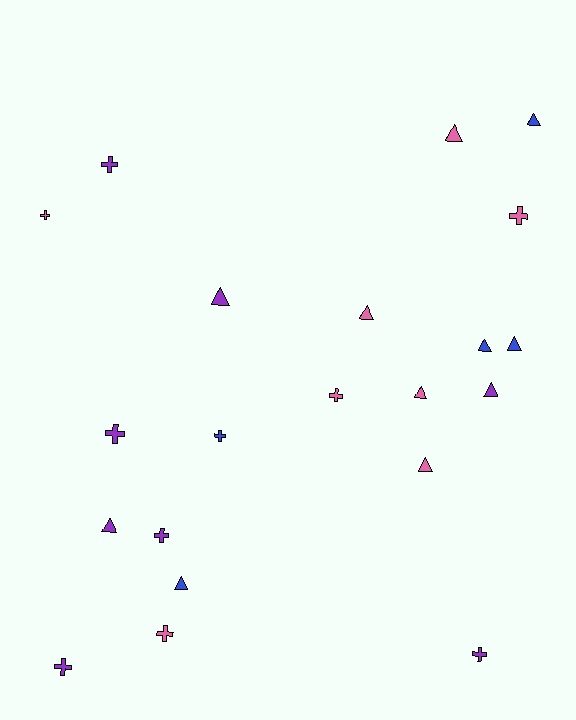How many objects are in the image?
There are 21 objects.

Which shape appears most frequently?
Triangle, with 11 objects.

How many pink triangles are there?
There are 4 pink triangles.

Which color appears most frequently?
Pink, with 8 objects.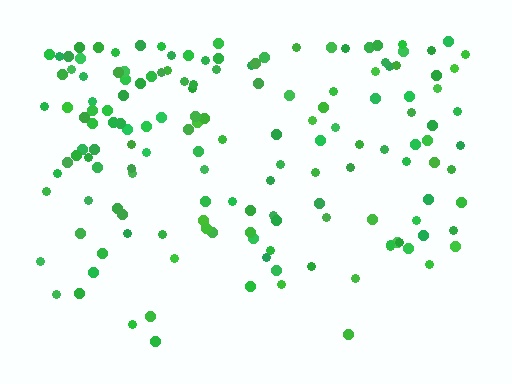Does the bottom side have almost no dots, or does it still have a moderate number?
Still a moderate number, just noticeably fewer than the top.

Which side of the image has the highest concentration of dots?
The top.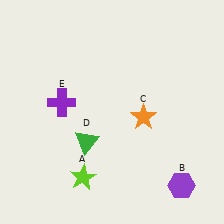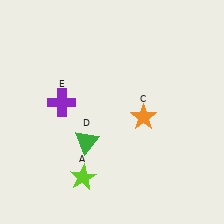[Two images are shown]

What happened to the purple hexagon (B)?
The purple hexagon (B) was removed in Image 2. It was in the bottom-right area of Image 1.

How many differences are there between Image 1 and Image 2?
There is 1 difference between the two images.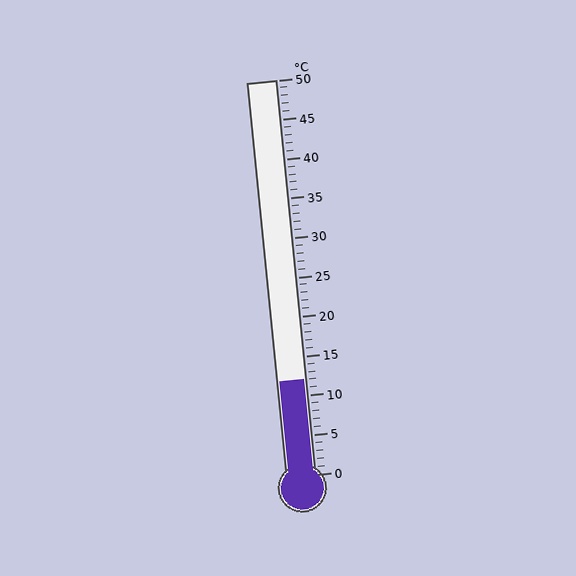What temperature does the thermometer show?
The thermometer shows approximately 12°C.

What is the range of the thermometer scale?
The thermometer scale ranges from 0°C to 50°C.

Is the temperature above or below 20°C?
The temperature is below 20°C.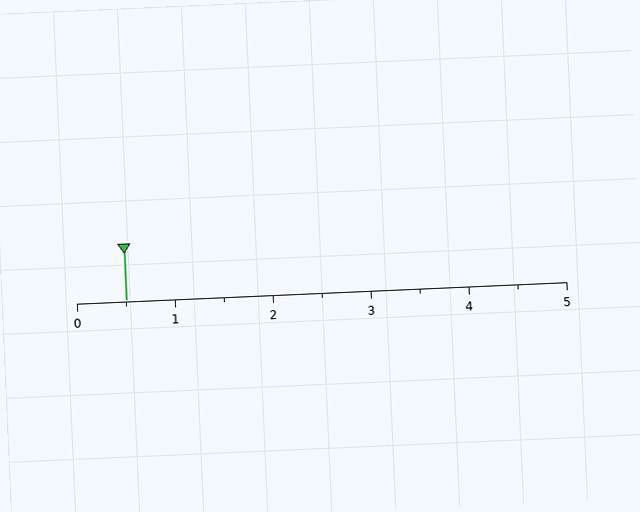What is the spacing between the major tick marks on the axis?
The major ticks are spaced 1 apart.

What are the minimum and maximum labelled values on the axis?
The axis runs from 0 to 5.